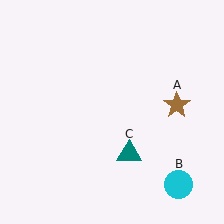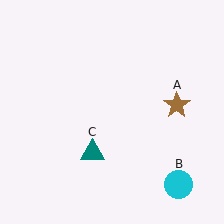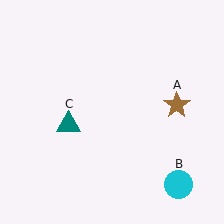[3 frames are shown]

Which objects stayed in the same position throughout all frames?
Brown star (object A) and cyan circle (object B) remained stationary.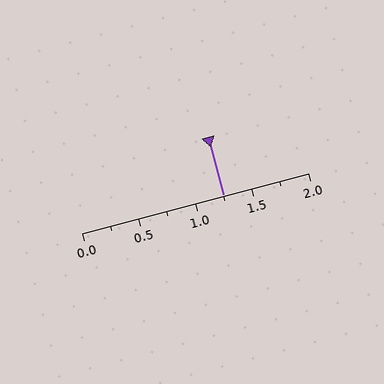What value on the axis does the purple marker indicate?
The marker indicates approximately 1.25.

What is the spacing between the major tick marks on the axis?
The major ticks are spaced 0.5 apart.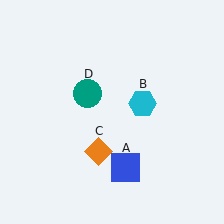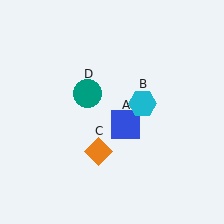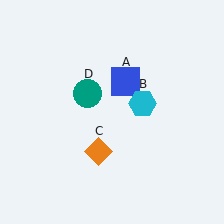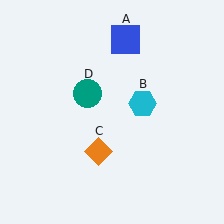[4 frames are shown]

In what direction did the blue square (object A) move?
The blue square (object A) moved up.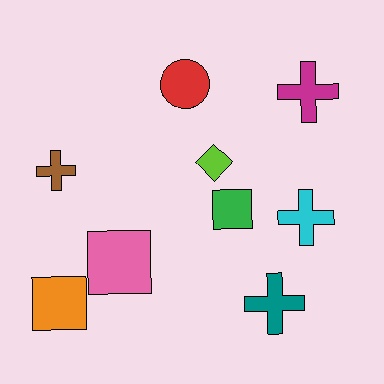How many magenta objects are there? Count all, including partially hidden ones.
There is 1 magenta object.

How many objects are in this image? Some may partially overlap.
There are 9 objects.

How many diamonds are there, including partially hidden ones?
There is 1 diamond.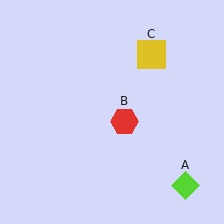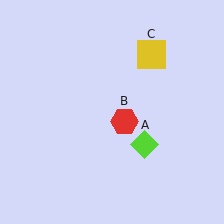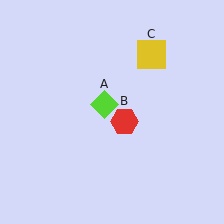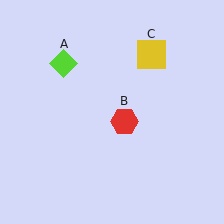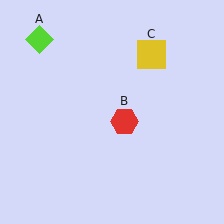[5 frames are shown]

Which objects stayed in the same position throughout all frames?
Red hexagon (object B) and yellow square (object C) remained stationary.